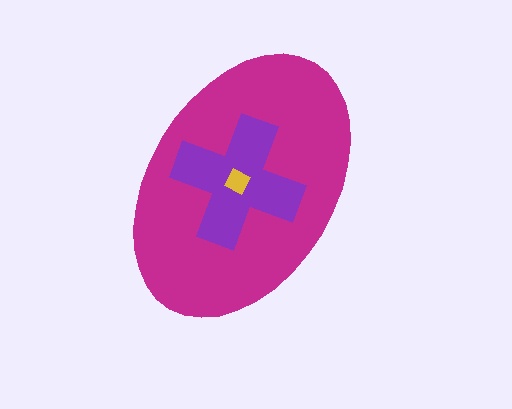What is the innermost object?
The yellow square.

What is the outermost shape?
The magenta ellipse.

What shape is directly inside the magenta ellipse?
The purple cross.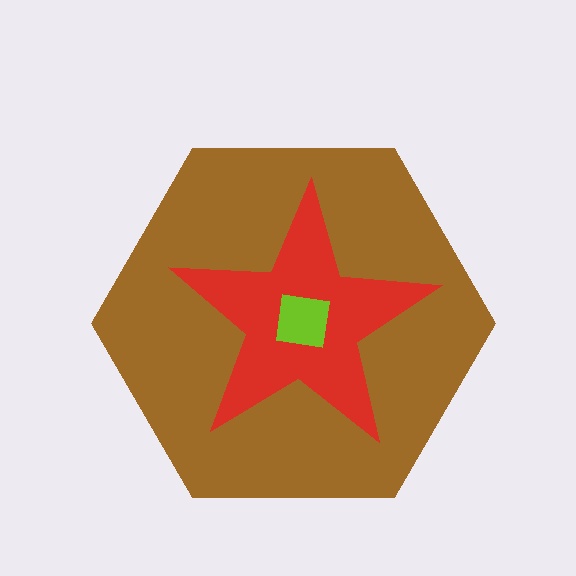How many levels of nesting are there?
3.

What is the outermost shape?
The brown hexagon.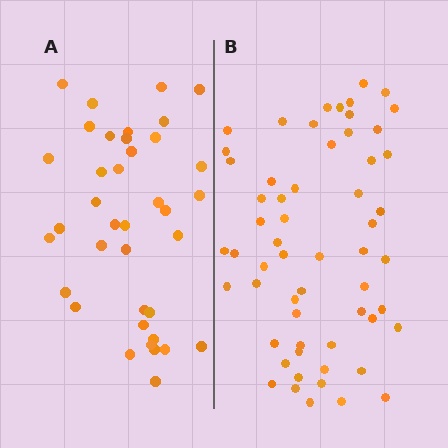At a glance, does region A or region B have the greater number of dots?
Region B (the right region) has more dots.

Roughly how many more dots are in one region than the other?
Region B has approximately 20 more dots than region A.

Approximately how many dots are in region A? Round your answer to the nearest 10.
About 40 dots. (The exact count is 38, which rounds to 40.)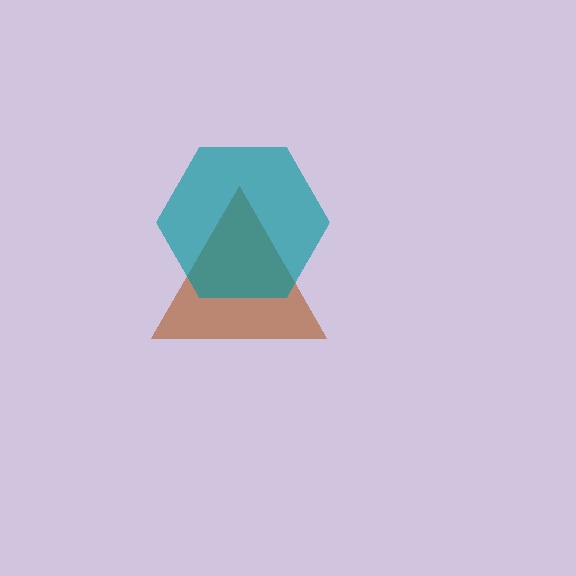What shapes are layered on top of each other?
The layered shapes are: a brown triangle, a teal hexagon.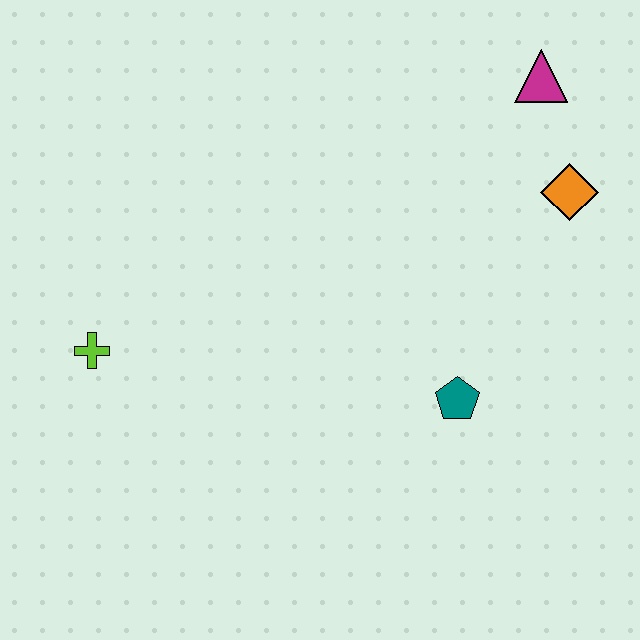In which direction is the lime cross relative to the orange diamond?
The lime cross is to the left of the orange diamond.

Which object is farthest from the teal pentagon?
The lime cross is farthest from the teal pentagon.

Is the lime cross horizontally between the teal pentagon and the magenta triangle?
No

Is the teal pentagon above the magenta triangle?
No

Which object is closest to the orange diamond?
The magenta triangle is closest to the orange diamond.